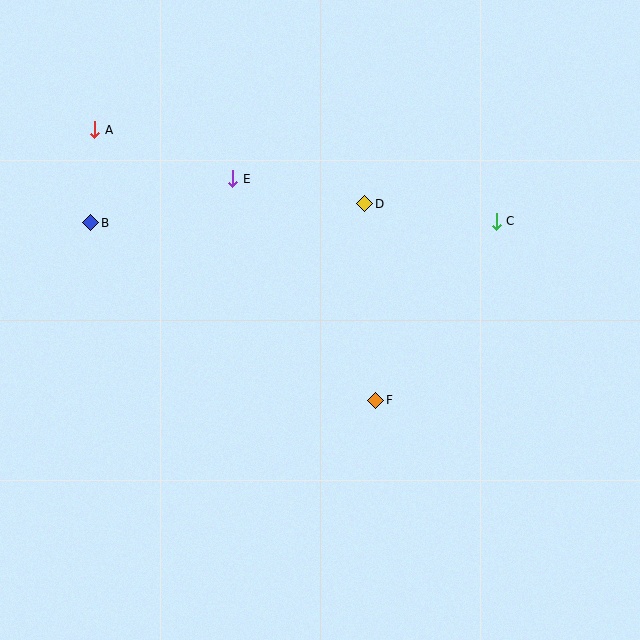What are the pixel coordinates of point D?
Point D is at (365, 204).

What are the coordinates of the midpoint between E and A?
The midpoint between E and A is at (164, 154).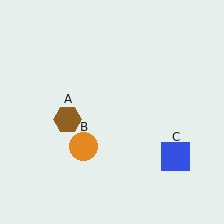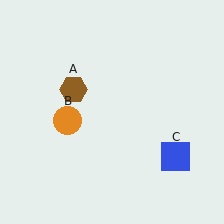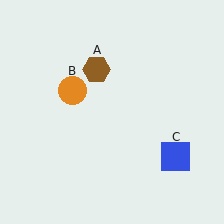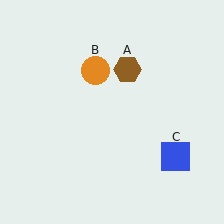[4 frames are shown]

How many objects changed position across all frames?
2 objects changed position: brown hexagon (object A), orange circle (object B).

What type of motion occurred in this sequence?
The brown hexagon (object A), orange circle (object B) rotated clockwise around the center of the scene.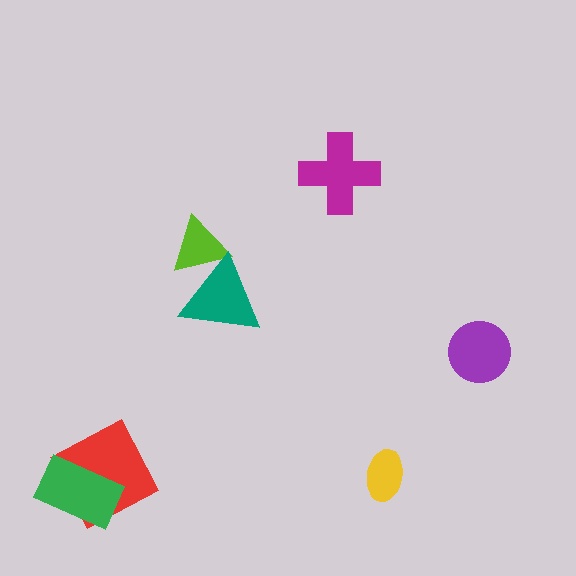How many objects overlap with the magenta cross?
0 objects overlap with the magenta cross.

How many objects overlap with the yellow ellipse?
0 objects overlap with the yellow ellipse.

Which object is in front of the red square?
The green rectangle is in front of the red square.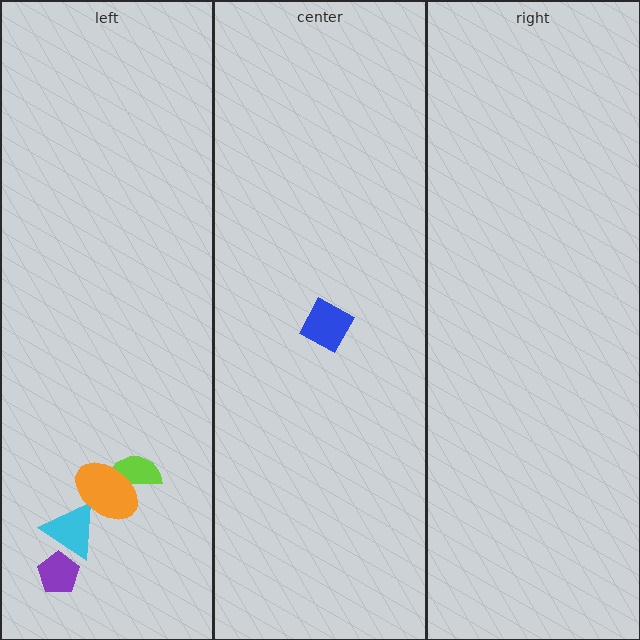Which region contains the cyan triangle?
The left region.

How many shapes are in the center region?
1.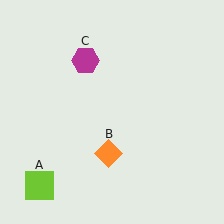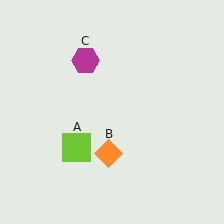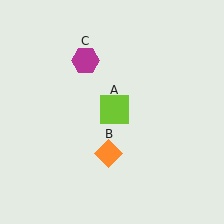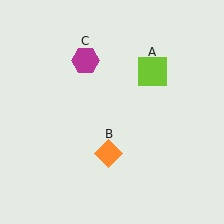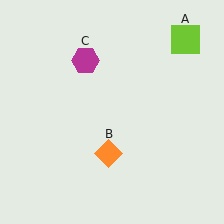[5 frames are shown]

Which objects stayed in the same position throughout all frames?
Orange diamond (object B) and magenta hexagon (object C) remained stationary.